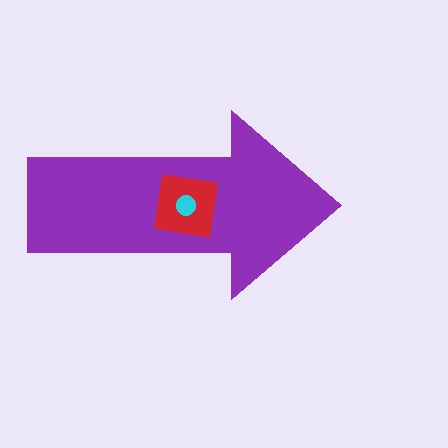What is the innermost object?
The cyan circle.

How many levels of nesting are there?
3.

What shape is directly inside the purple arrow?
The red square.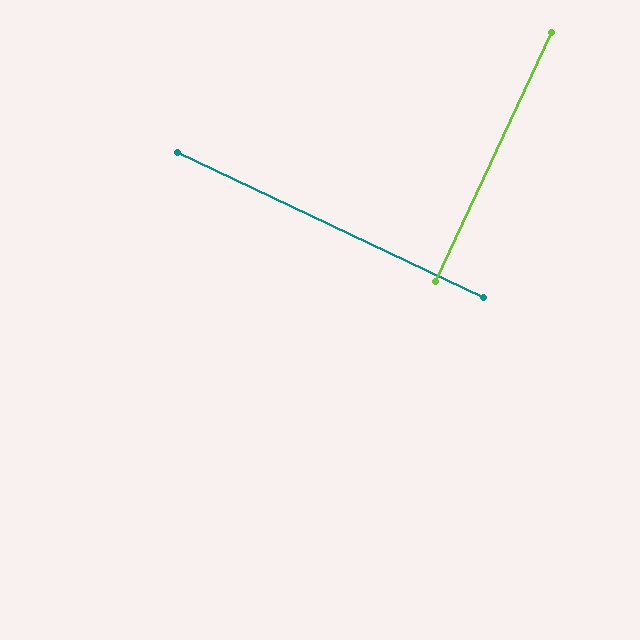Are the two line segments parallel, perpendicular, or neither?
Perpendicular — they meet at approximately 90°.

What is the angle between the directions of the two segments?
Approximately 90 degrees.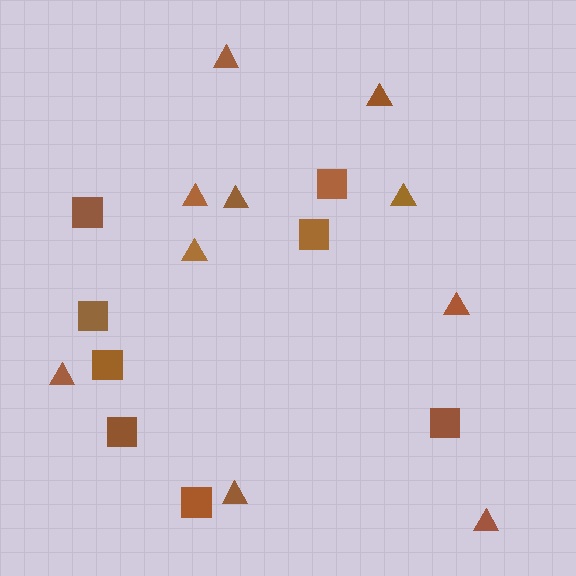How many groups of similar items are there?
There are 2 groups: one group of squares (8) and one group of triangles (10).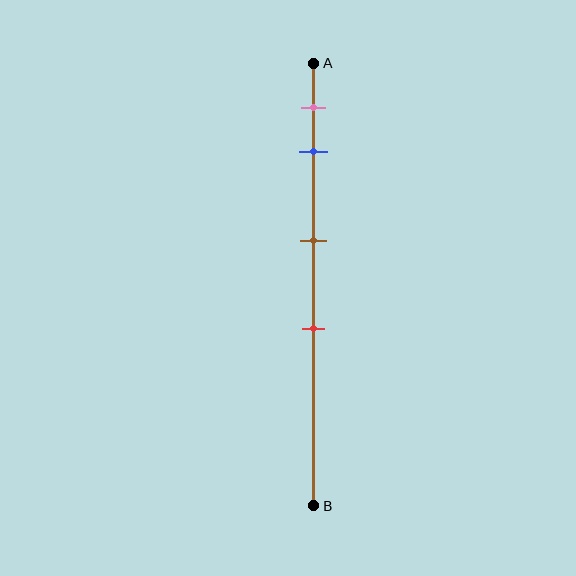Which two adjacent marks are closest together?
The pink and blue marks are the closest adjacent pair.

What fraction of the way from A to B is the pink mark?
The pink mark is approximately 10% (0.1) of the way from A to B.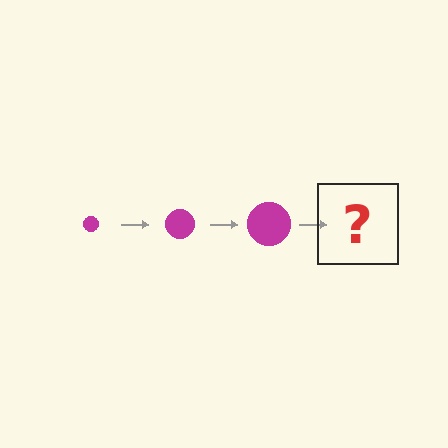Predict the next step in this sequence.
The next step is a magenta circle, larger than the previous one.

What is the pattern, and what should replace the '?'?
The pattern is that the circle gets progressively larger each step. The '?' should be a magenta circle, larger than the previous one.